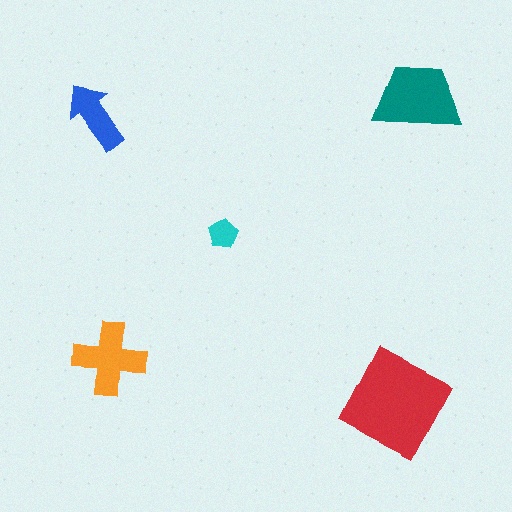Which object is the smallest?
The cyan pentagon.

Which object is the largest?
The red diamond.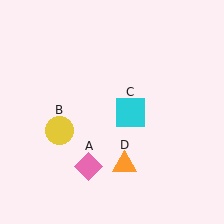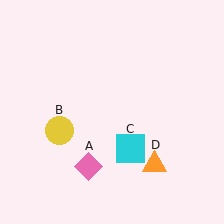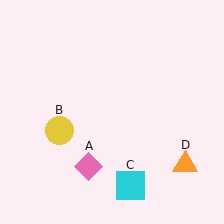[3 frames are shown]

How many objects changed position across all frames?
2 objects changed position: cyan square (object C), orange triangle (object D).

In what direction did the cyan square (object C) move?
The cyan square (object C) moved down.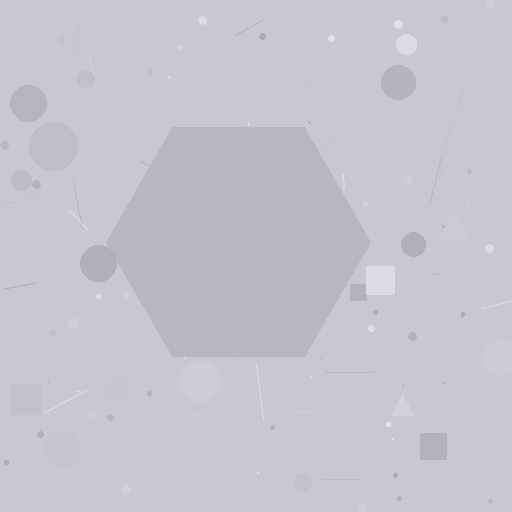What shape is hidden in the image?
A hexagon is hidden in the image.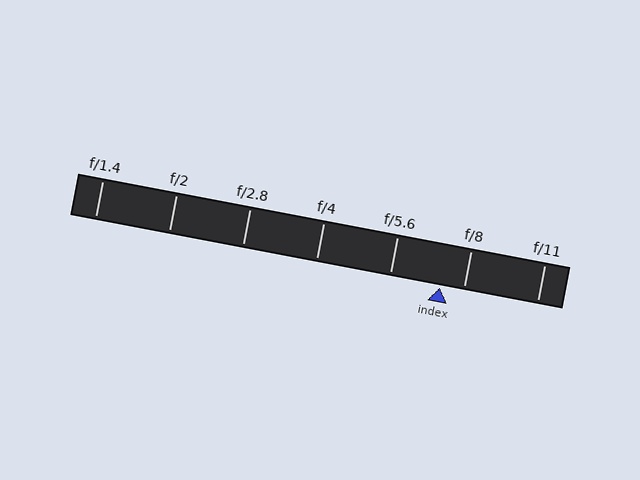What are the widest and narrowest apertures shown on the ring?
The widest aperture shown is f/1.4 and the narrowest is f/11.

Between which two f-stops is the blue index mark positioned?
The index mark is between f/5.6 and f/8.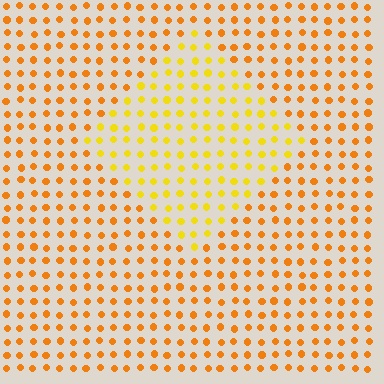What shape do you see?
I see a diamond.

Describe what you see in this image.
The image is filled with small orange elements in a uniform arrangement. A diamond-shaped region is visible where the elements are tinted to a slightly different hue, forming a subtle color boundary.